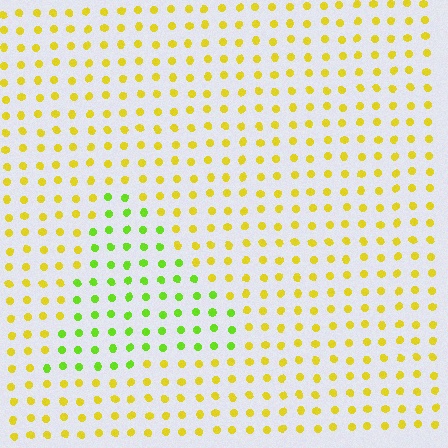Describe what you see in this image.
The image is filled with small yellow elements in a uniform arrangement. A triangle-shaped region is visible where the elements are tinted to a slightly different hue, forming a subtle color boundary.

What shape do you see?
I see a triangle.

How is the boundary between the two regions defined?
The boundary is defined purely by a slight shift in hue (about 43 degrees). Spacing, size, and orientation are identical on both sides.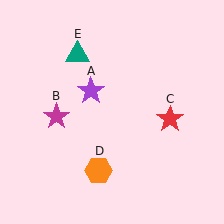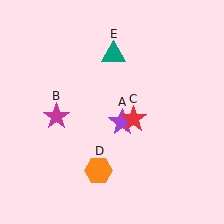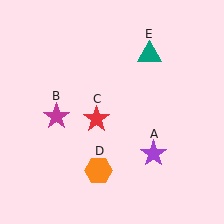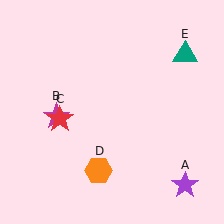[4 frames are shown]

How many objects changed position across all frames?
3 objects changed position: purple star (object A), red star (object C), teal triangle (object E).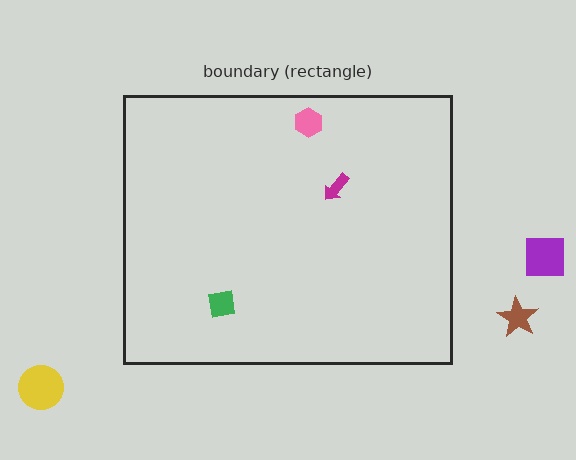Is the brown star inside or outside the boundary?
Outside.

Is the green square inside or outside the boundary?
Inside.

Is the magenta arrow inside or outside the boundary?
Inside.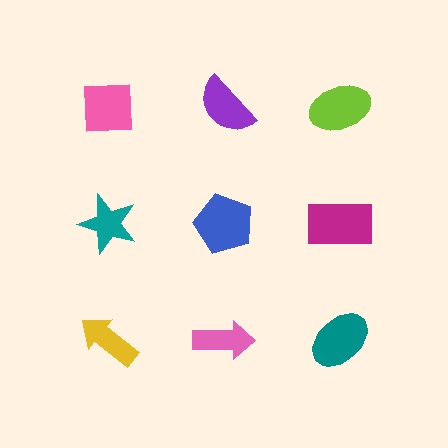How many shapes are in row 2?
3 shapes.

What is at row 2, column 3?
A magenta rectangle.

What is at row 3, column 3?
A teal ellipse.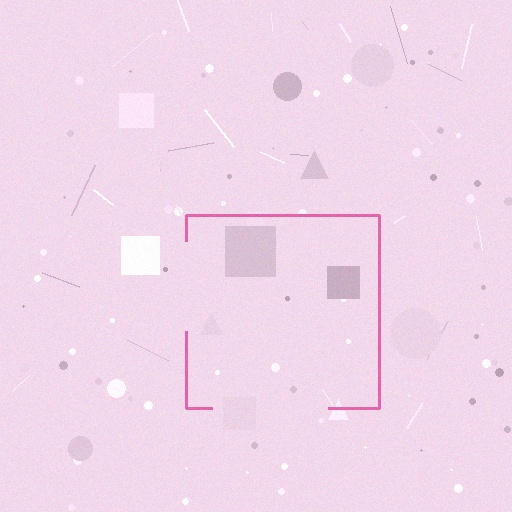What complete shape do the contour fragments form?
The contour fragments form a square.